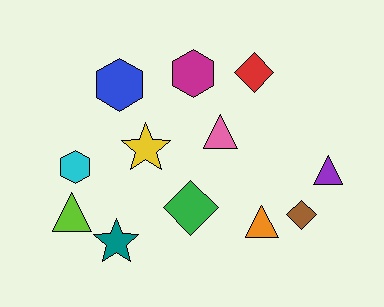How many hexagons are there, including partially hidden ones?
There are 3 hexagons.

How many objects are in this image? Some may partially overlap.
There are 12 objects.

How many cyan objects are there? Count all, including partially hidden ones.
There is 1 cyan object.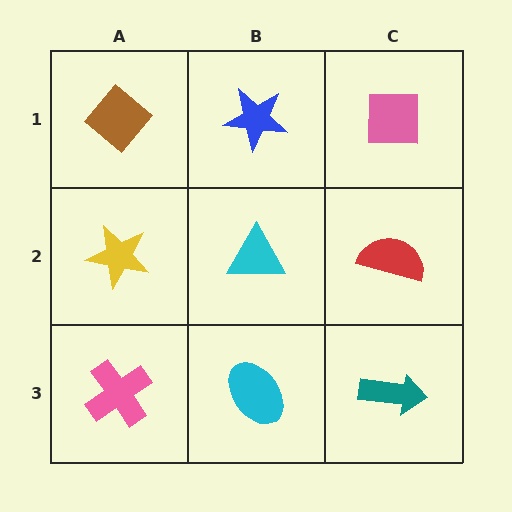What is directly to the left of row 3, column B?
A pink cross.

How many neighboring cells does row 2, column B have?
4.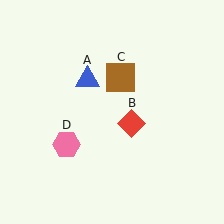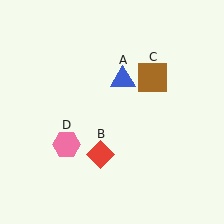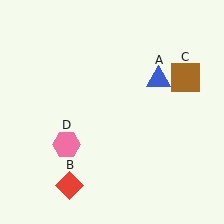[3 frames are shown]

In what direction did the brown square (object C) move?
The brown square (object C) moved right.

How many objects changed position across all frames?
3 objects changed position: blue triangle (object A), red diamond (object B), brown square (object C).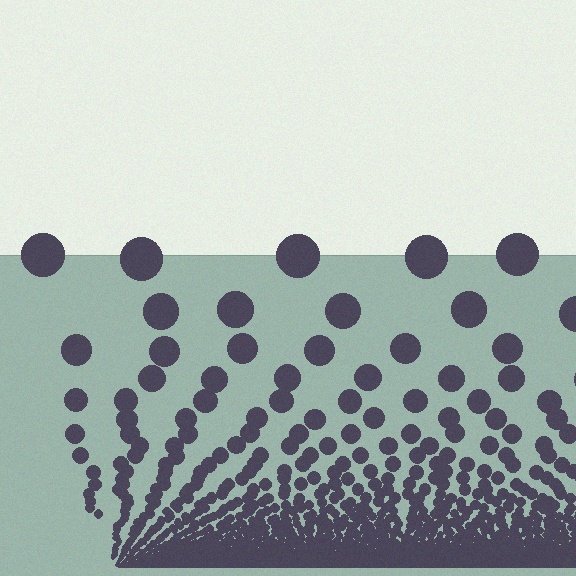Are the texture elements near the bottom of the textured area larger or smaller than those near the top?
Smaller. The gradient is inverted — elements near the bottom are smaller and denser.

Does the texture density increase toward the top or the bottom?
Density increases toward the bottom.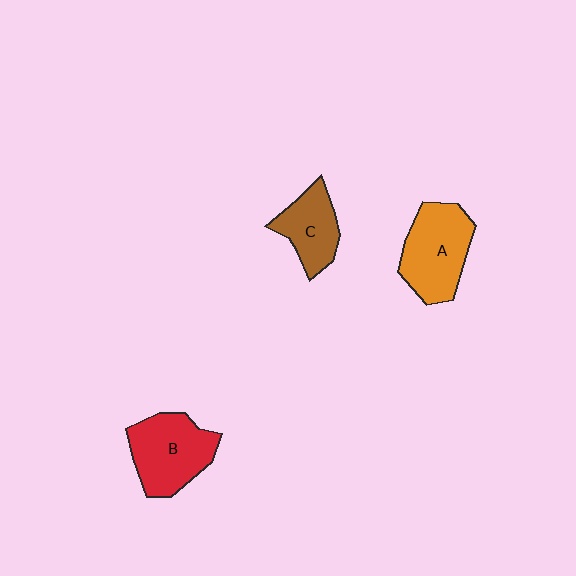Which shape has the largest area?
Shape A (orange).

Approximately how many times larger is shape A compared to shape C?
Approximately 1.5 times.